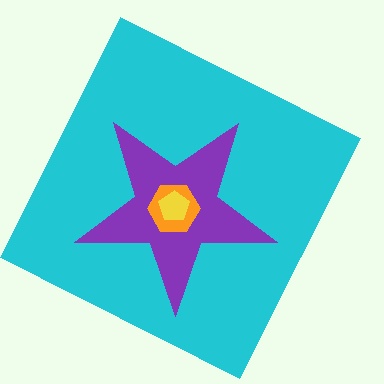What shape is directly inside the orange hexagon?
The yellow pentagon.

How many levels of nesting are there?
4.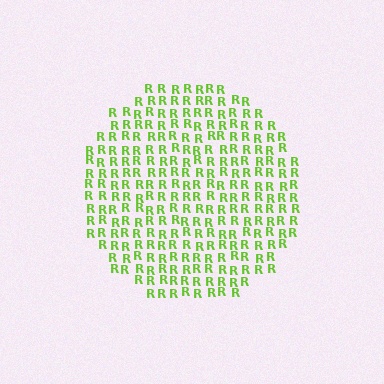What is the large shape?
The large shape is a circle.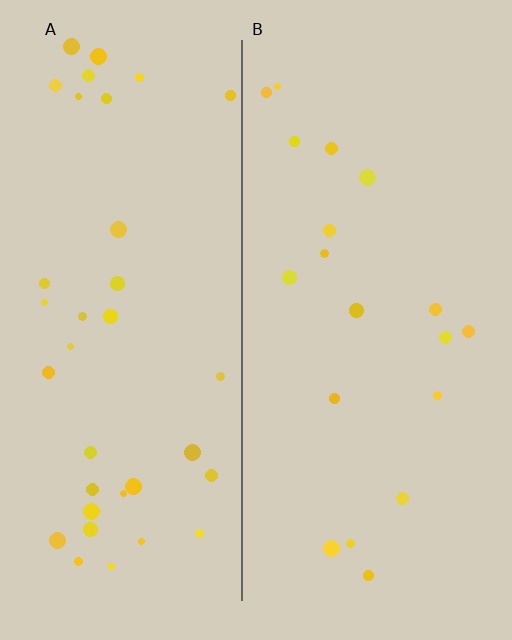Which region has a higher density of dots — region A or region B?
A (the left).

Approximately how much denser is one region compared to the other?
Approximately 1.9× — region A over region B.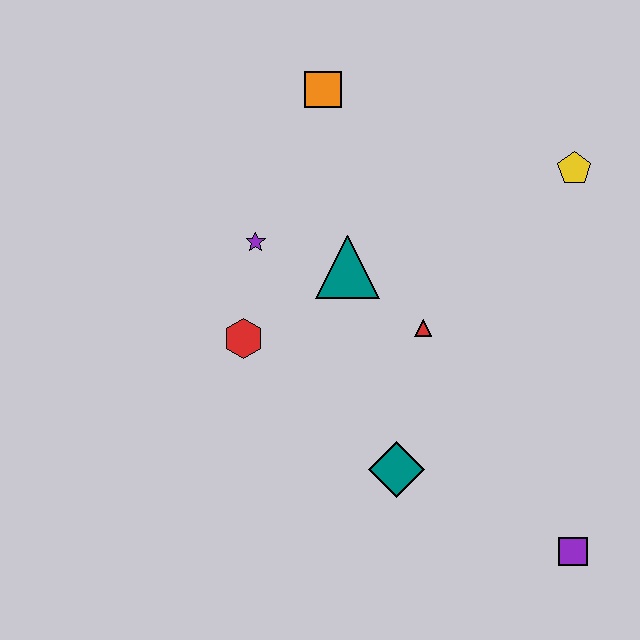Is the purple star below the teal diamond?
No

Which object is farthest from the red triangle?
The purple square is farthest from the red triangle.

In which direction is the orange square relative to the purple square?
The orange square is above the purple square.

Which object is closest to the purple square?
The teal diamond is closest to the purple square.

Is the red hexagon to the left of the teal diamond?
Yes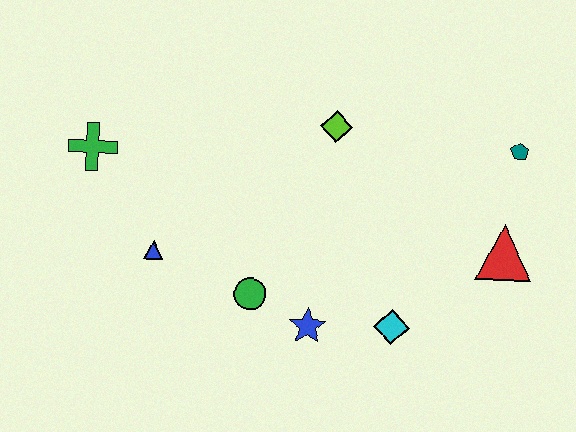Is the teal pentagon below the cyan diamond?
No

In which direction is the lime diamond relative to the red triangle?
The lime diamond is to the left of the red triangle.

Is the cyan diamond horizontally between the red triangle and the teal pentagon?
No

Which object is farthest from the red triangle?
The green cross is farthest from the red triangle.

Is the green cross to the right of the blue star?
No